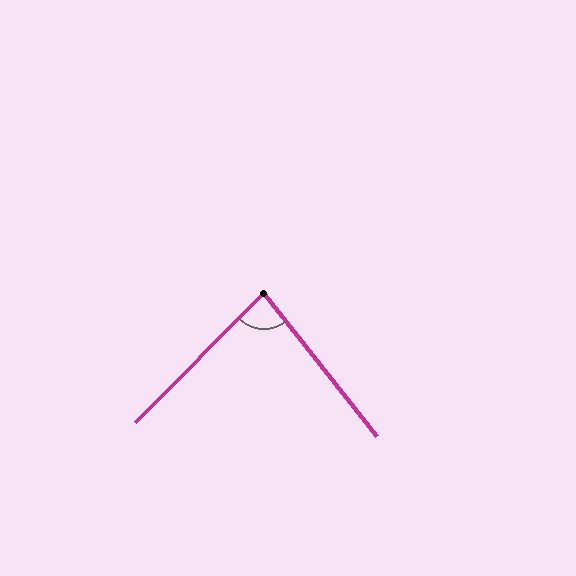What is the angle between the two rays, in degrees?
Approximately 83 degrees.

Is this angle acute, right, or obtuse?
It is acute.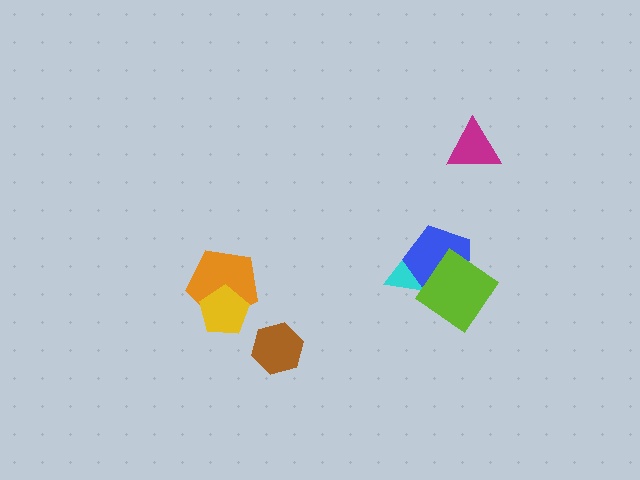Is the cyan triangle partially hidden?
Yes, it is partially covered by another shape.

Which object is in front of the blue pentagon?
The lime diamond is in front of the blue pentagon.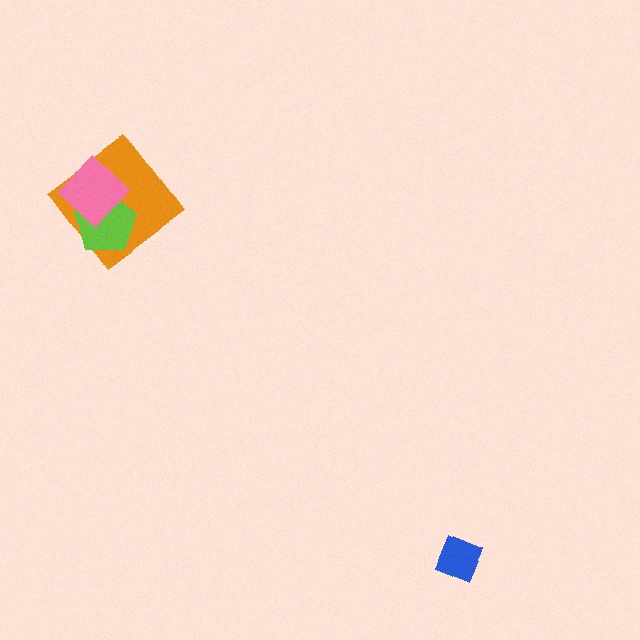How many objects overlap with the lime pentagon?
2 objects overlap with the lime pentagon.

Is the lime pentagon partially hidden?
Yes, it is partially covered by another shape.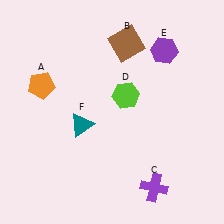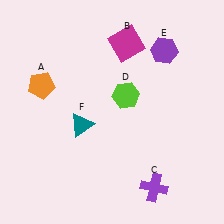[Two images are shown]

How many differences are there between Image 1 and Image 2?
There is 1 difference between the two images.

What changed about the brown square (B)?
In Image 1, B is brown. In Image 2, it changed to magenta.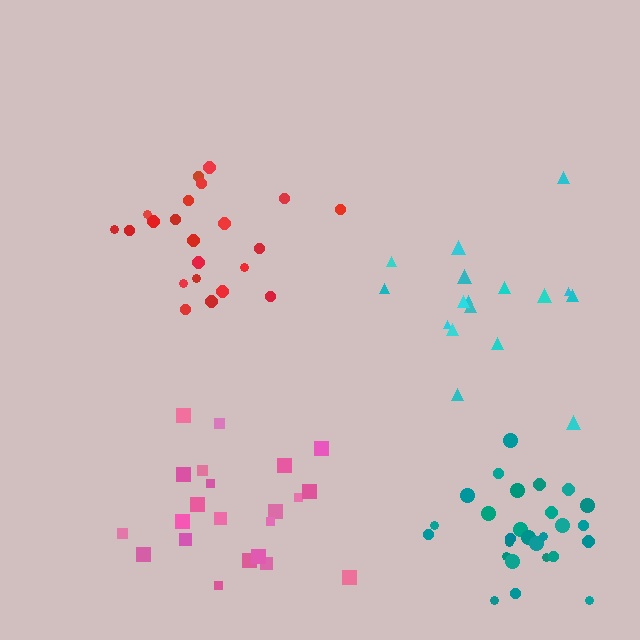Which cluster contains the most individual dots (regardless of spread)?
Teal (27).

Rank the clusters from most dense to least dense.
teal, red, cyan, pink.